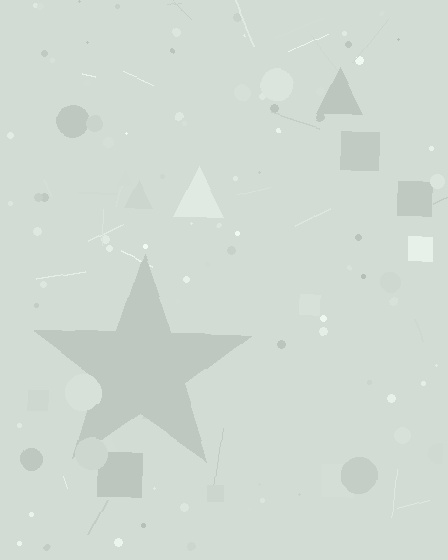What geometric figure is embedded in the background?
A star is embedded in the background.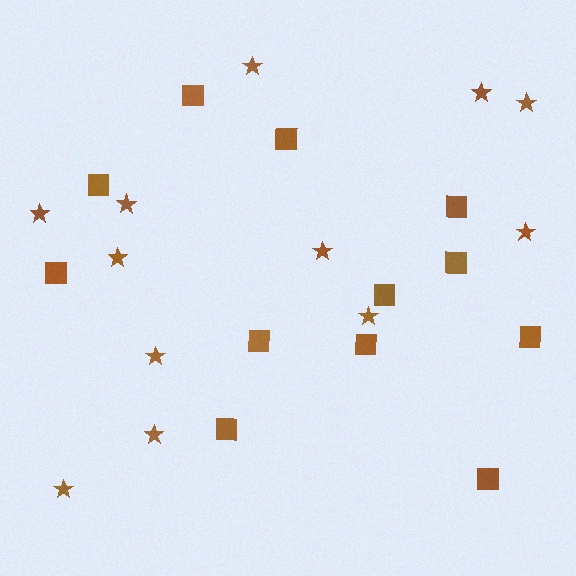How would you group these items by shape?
There are 2 groups: one group of squares (12) and one group of stars (12).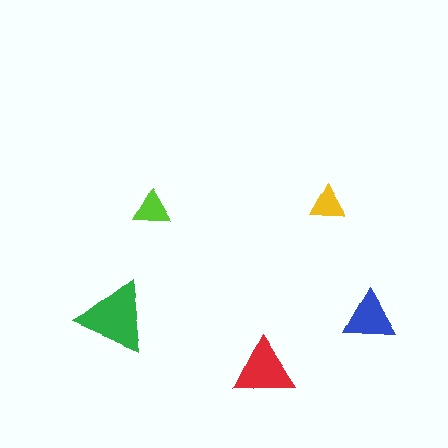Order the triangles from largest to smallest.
the green one, the red one, the blue one, the lime one, the yellow one.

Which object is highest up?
The yellow triangle is topmost.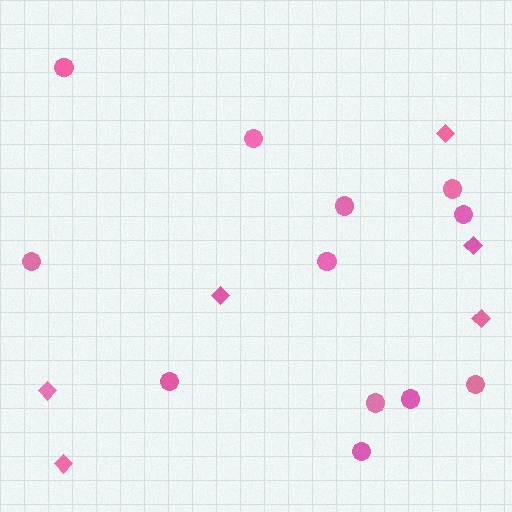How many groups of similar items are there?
There are 2 groups: one group of diamonds (6) and one group of circles (12).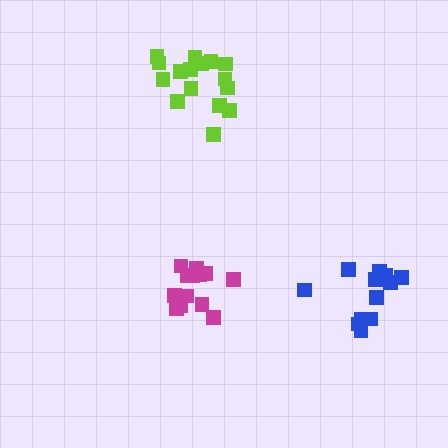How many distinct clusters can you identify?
There are 3 distinct clusters.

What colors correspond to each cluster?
The clusters are colored: blue, lime, magenta.